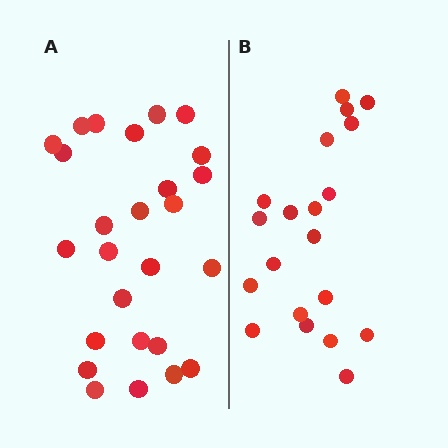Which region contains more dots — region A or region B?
Region A (the left region) has more dots.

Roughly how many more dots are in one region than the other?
Region A has about 6 more dots than region B.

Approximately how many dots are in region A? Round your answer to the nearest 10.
About 30 dots. (The exact count is 26, which rounds to 30.)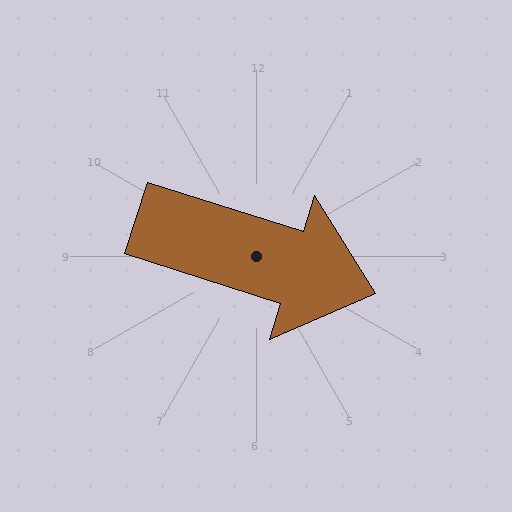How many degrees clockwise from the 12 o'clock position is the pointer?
Approximately 108 degrees.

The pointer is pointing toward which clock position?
Roughly 4 o'clock.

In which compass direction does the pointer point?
East.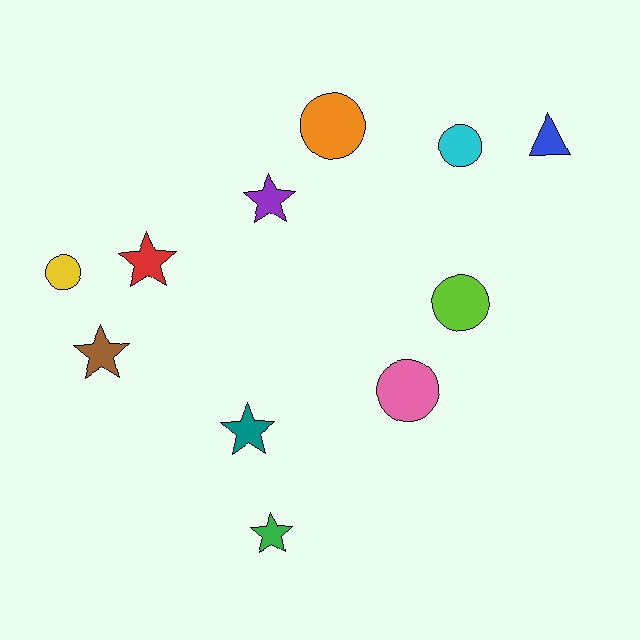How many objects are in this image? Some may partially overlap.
There are 11 objects.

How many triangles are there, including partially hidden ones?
There is 1 triangle.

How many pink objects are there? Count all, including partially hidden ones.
There is 1 pink object.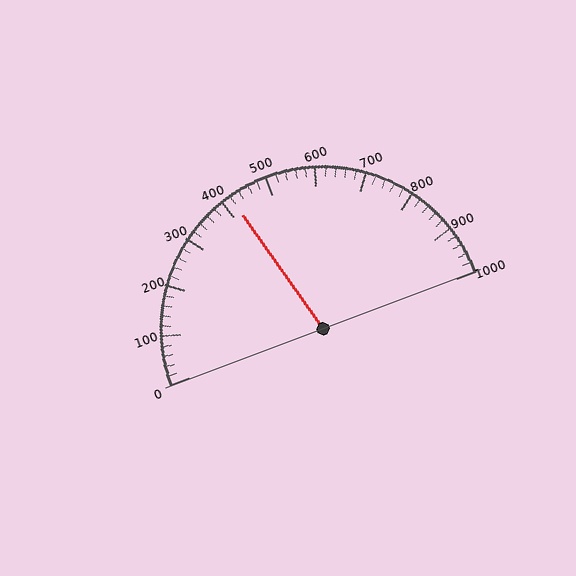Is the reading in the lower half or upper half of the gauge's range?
The reading is in the lower half of the range (0 to 1000).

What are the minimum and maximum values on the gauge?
The gauge ranges from 0 to 1000.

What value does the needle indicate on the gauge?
The needle indicates approximately 420.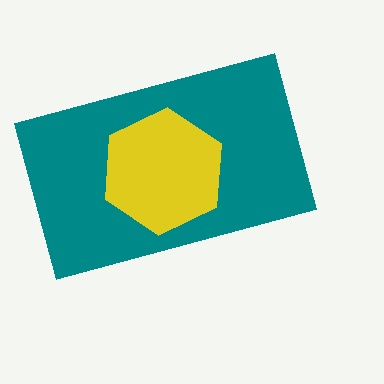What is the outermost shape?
The teal rectangle.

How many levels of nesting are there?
2.